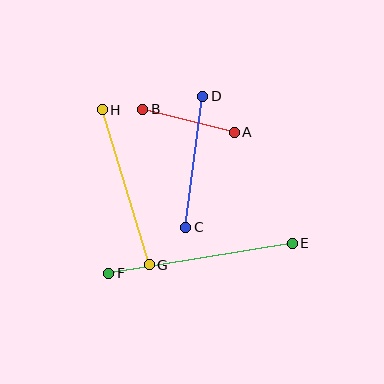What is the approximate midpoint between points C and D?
The midpoint is at approximately (194, 162) pixels.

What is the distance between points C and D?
The distance is approximately 132 pixels.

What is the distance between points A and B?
The distance is approximately 94 pixels.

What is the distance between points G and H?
The distance is approximately 162 pixels.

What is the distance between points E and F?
The distance is approximately 186 pixels.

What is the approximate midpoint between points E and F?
The midpoint is at approximately (201, 258) pixels.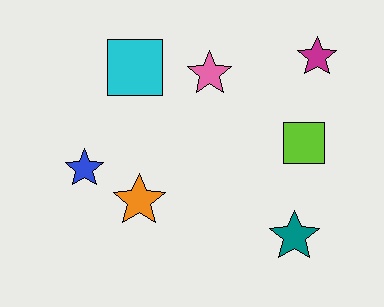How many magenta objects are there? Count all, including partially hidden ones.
There is 1 magenta object.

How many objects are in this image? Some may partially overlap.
There are 7 objects.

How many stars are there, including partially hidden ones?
There are 5 stars.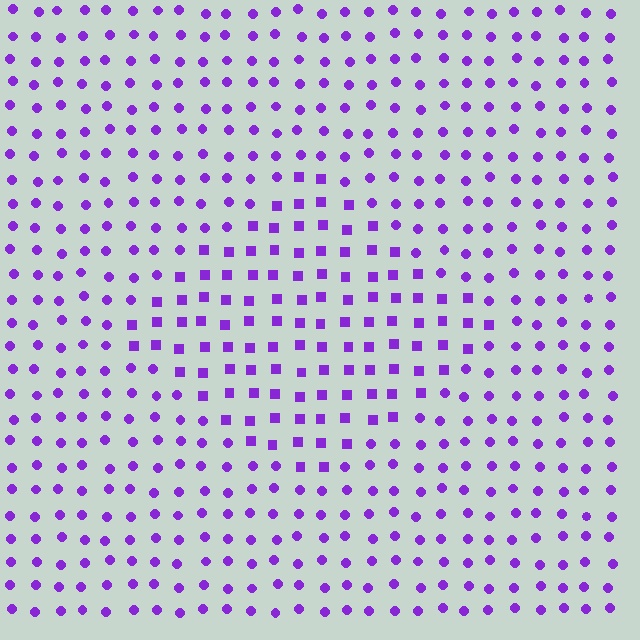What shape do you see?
I see a diamond.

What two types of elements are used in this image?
The image uses squares inside the diamond region and circles outside it.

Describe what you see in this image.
The image is filled with small purple elements arranged in a uniform grid. A diamond-shaped region contains squares, while the surrounding area contains circles. The boundary is defined purely by the change in element shape.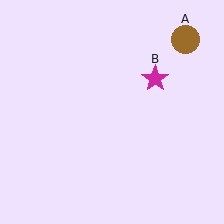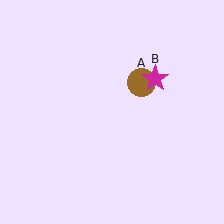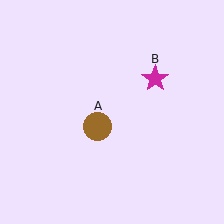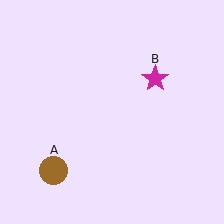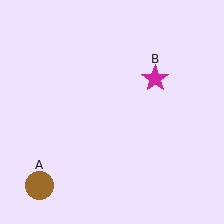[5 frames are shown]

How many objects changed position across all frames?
1 object changed position: brown circle (object A).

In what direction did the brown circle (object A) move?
The brown circle (object A) moved down and to the left.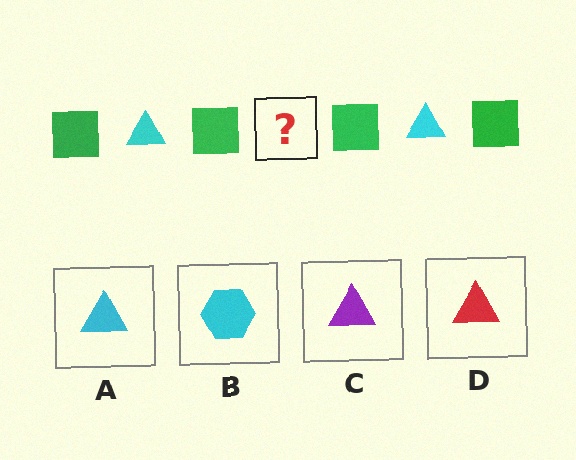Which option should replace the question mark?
Option A.